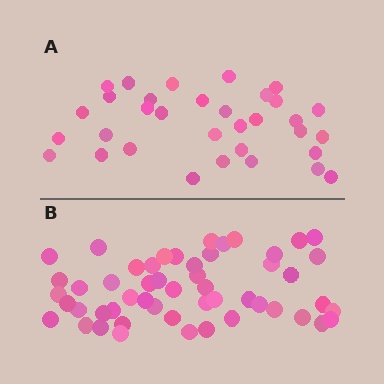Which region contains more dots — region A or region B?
Region B (the bottom region) has more dots.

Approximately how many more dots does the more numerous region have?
Region B has approximately 20 more dots than region A.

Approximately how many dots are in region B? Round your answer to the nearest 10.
About 50 dots. (The exact count is 52, which rounds to 50.)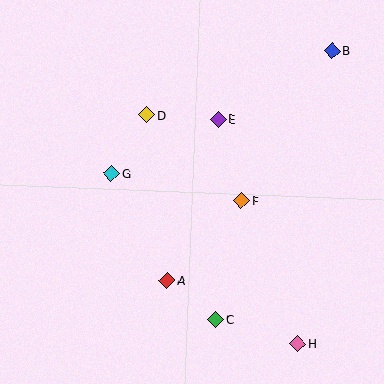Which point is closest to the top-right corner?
Point B is closest to the top-right corner.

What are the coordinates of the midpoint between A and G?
The midpoint between A and G is at (139, 227).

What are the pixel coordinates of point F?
Point F is at (241, 201).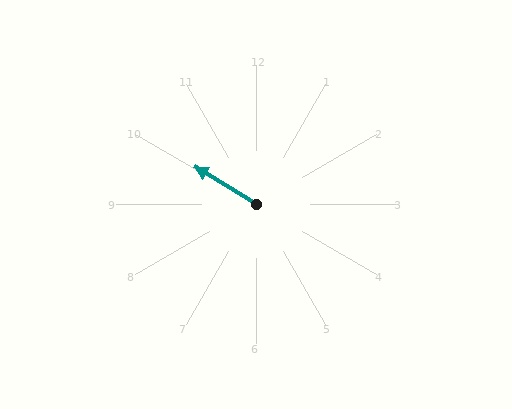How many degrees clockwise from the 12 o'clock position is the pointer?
Approximately 302 degrees.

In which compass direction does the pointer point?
Northwest.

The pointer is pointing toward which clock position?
Roughly 10 o'clock.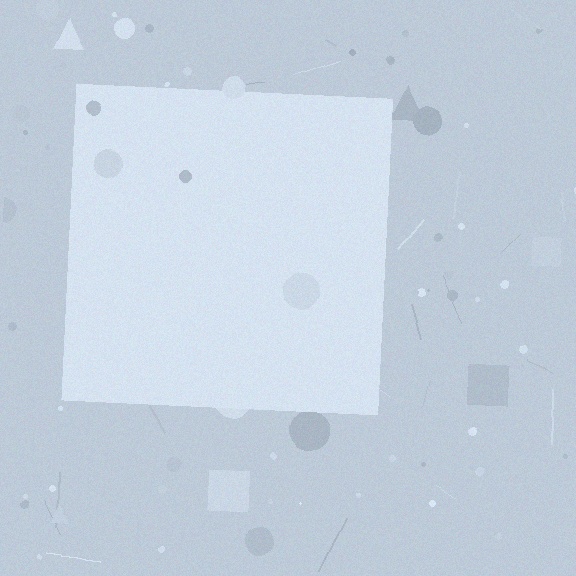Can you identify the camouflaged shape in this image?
The camouflaged shape is a square.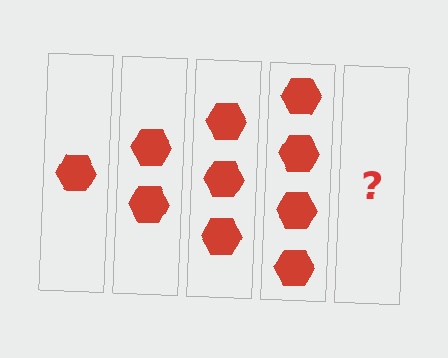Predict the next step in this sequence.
The next step is 5 hexagons.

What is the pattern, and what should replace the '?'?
The pattern is that each step adds one more hexagon. The '?' should be 5 hexagons.